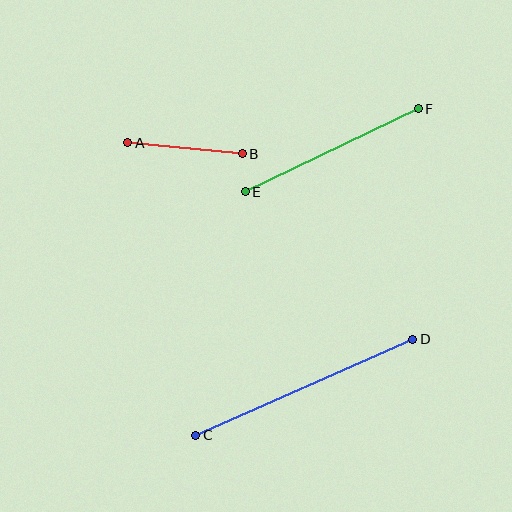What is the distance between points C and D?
The distance is approximately 238 pixels.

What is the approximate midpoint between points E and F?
The midpoint is at approximately (332, 150) pixels.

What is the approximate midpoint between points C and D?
The midpoint is at approximately (304, 387) pixels.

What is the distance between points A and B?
The distance is approximately 115 pixels.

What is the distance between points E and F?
The distance is approximately 192 pixels.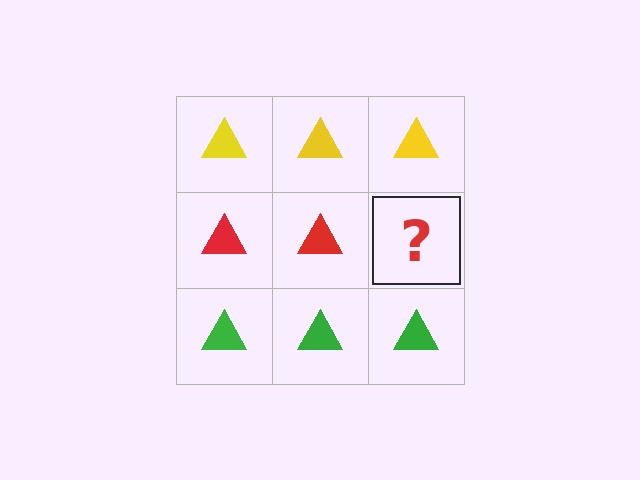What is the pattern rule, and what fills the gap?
The rule is that each row has a consistent color. The gap should be filled with a red triangle.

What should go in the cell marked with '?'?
The missing cell should contain a red triangle.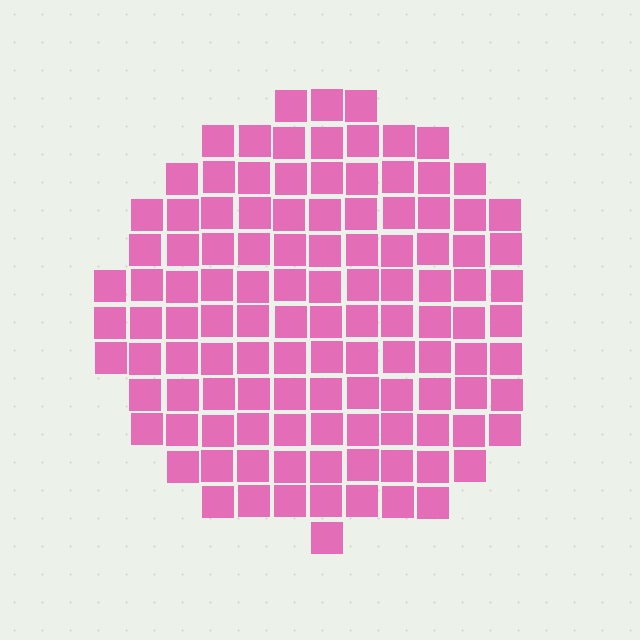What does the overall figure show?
The overall figure shows a circle.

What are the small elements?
The small elements are squares.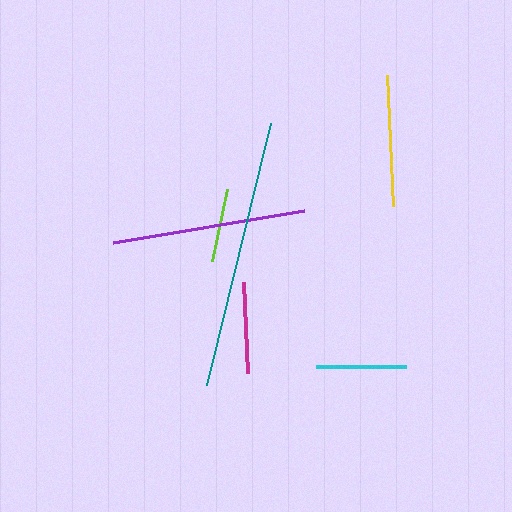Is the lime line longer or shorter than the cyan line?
The cyan line is longer than the lime line.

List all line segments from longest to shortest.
From longest to shortest: teal, purple, yellow, magenta, cyan, lime.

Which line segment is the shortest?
The lime line is the shortest at approximately 73 pixels.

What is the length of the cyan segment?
The cyan segment is approximately 91 pixels long.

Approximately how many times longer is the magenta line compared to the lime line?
The magenta line is approximately 1.2 times the length of the lime line.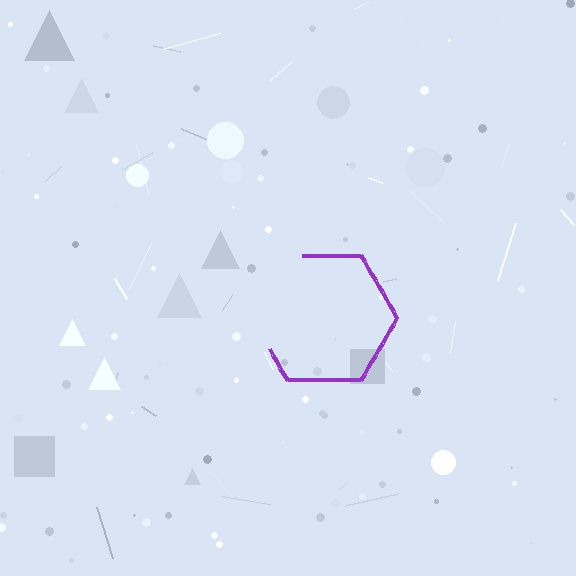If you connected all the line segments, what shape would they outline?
They would outline a hexagon.